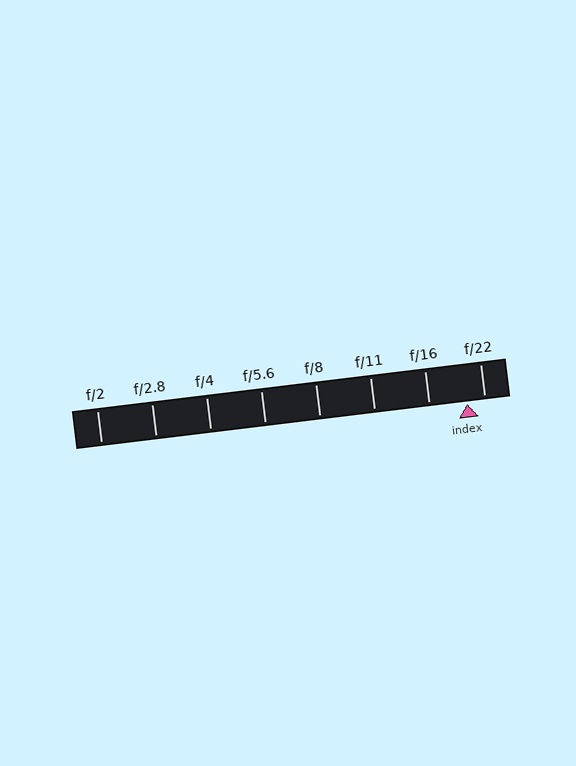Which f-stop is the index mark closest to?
The index mark is closest to f/22.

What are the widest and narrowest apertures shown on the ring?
The widest aperture shown is f/2 and the narrowest is f/22.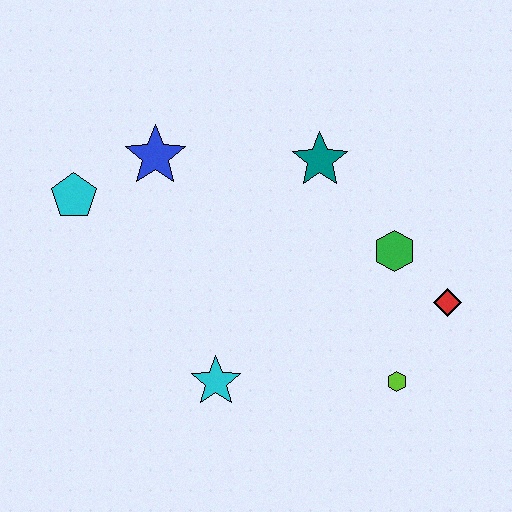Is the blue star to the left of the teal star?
Yes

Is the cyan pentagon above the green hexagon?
Yes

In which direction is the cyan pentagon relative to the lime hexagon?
The cyan pentagon is to the left of the lime hexagon.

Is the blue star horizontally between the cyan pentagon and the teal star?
Yes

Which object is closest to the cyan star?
The lime hexagon is closest to the cyan star.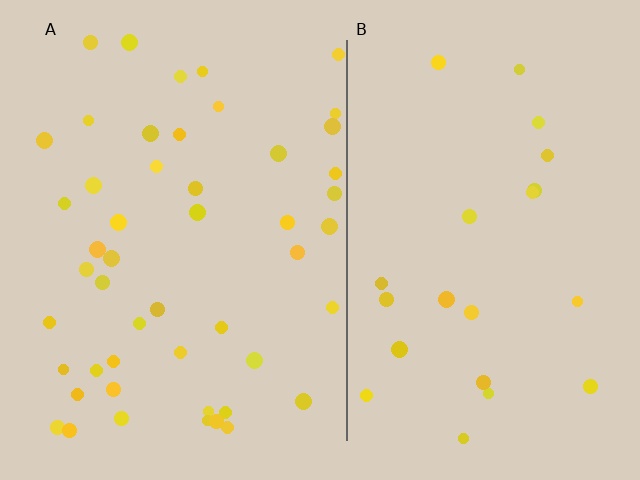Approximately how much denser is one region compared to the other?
Approximately 2.3× — region A over region B.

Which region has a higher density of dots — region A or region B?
A (the left).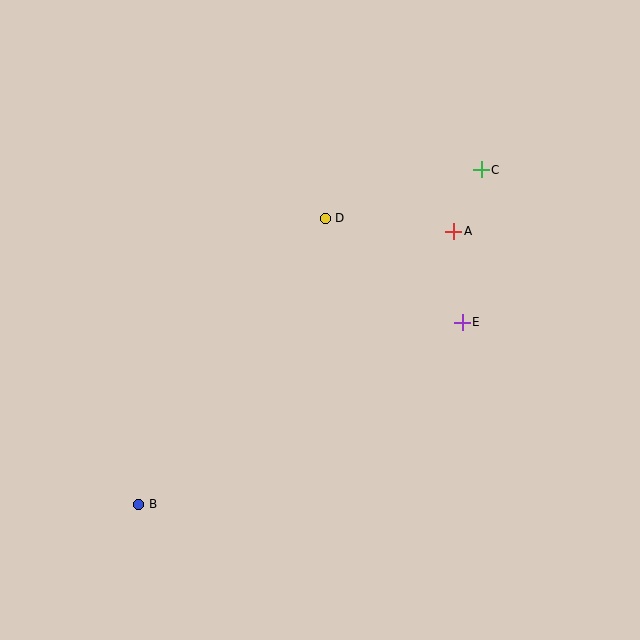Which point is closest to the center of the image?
Point D at (325, 218) is closest to the center.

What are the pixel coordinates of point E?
Point E is at (462, 322).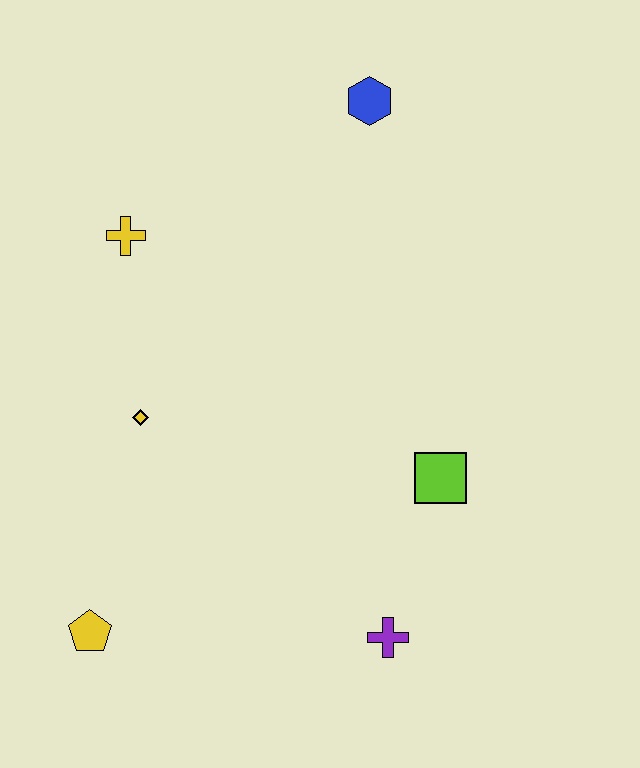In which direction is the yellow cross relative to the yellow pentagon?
The yellow cross is above the yellow pentagon.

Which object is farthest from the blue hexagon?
The yellow pentagon is farthest from the blue hexagon.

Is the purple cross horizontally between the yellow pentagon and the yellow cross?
No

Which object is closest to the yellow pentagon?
The yellow diamond is closest to the yellow pentagon.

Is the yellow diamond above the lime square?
Yes